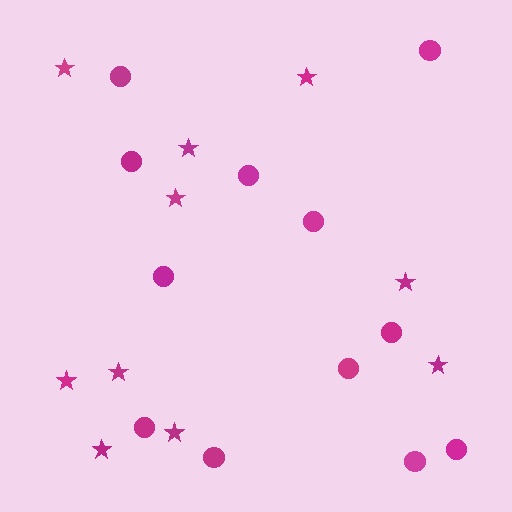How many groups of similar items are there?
There are 2 groups: one group of stars (10) and one group of circles (12).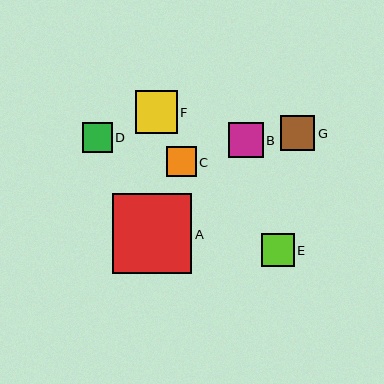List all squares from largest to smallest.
From largest to smallest: A, F, B, G, E, C, D.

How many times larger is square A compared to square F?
Square A is approximately 1.9 times the size of square F.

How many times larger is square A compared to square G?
Square A is approximately 2.3 times the size of square G.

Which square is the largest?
Square A is the largest with a size of approximately 79 pixels.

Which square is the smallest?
Square D is the smallest with a size of approximately 29 pixels.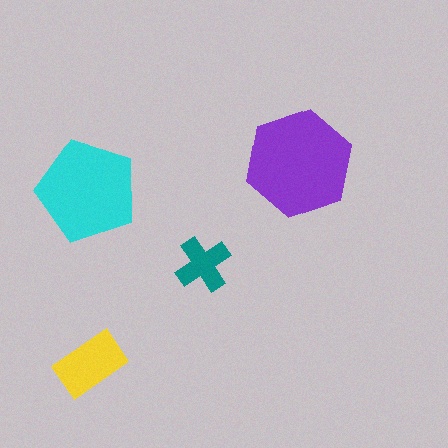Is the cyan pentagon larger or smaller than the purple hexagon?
Smaller.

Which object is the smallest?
The teal cross.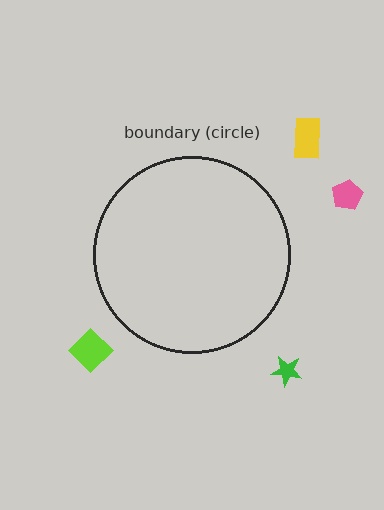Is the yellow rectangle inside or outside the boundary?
Outside.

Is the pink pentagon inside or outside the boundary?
Outside.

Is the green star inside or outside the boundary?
Outside.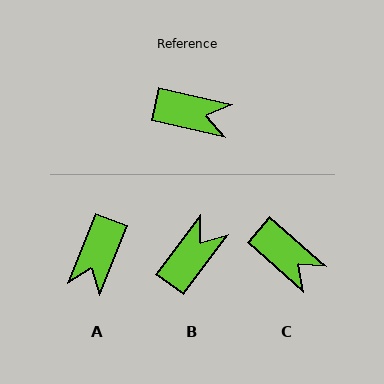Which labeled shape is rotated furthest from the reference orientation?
A, about 99 degrees away.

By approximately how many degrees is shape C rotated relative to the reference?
Approximately 29 degrees clockwise.